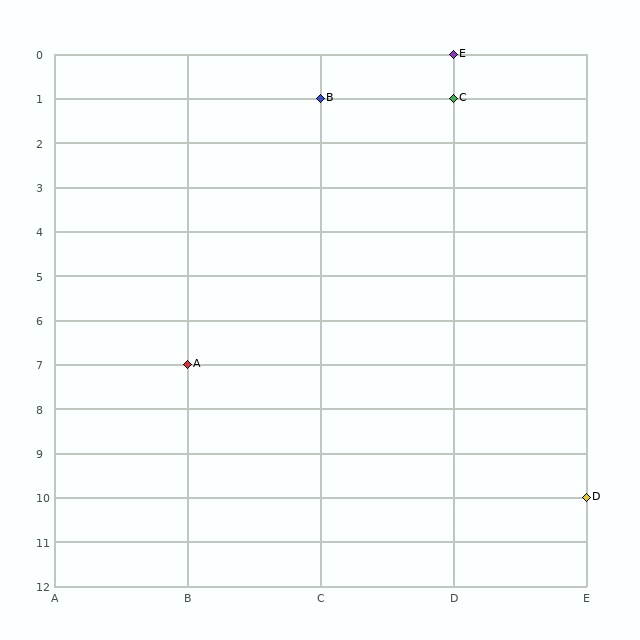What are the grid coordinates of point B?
Point B is at grid coordinates (C, 1).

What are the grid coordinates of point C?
Point C is at grid coordinates (D, 1).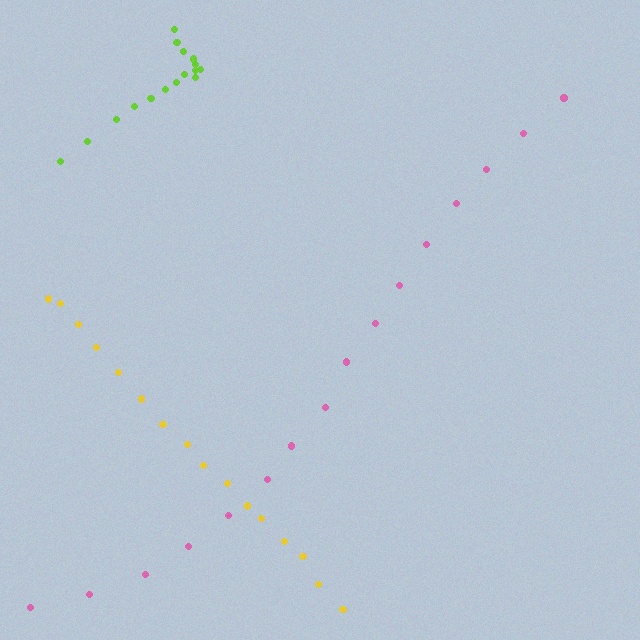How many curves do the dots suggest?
There are 3 distinct paths.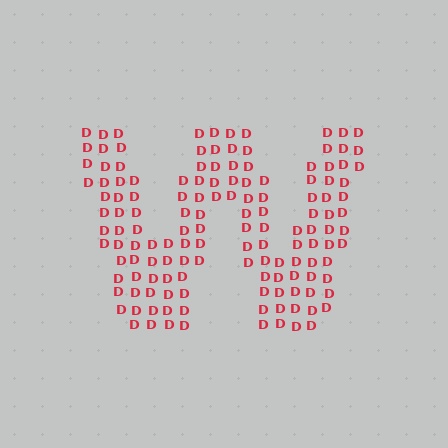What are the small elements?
The small elements are letter D's.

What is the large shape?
The large shape is the letter W.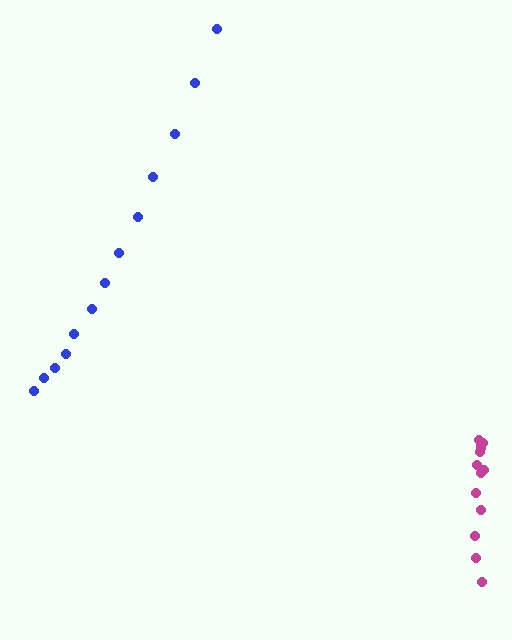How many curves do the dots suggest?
There are 2 distinct paths.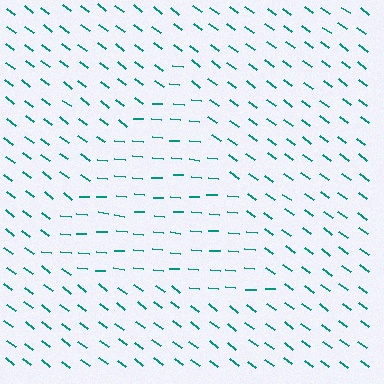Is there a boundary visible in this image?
Yes, there is a texture boundary formed by a change in line orientation.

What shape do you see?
I see a triangle.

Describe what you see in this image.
The image is filled with small teal line segments. A triangle region in the image has lines oriented differently from the surrounding lines, creating a visible texture boundary.